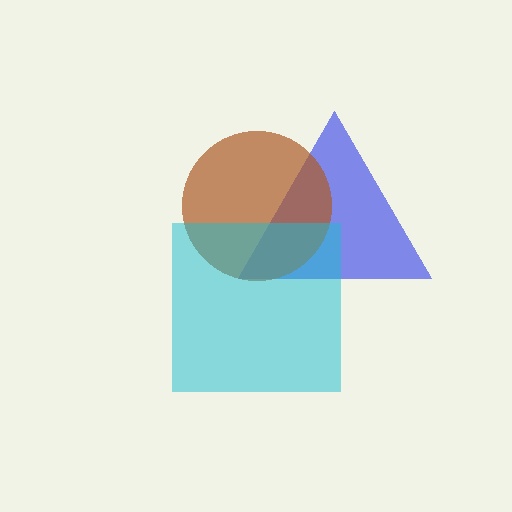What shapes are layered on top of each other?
The layered shapes are: a blue triangle, a brown circle, a cyan square.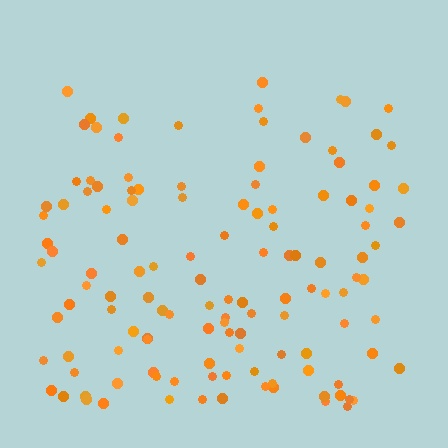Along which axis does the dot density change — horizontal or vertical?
Vertical.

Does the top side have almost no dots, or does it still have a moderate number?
Still a moderate number, just noticeably fewer than the bottom.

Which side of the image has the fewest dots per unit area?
The top.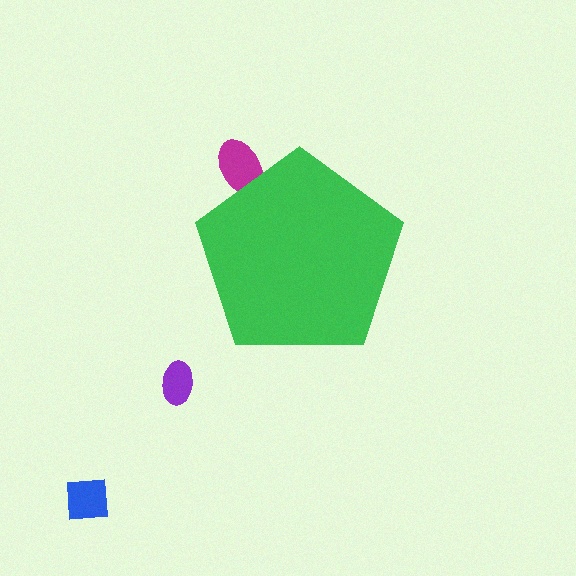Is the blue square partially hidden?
No, the blue square is fully visible.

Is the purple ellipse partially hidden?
No, the purple ellipse is fully visible.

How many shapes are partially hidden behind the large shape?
1 shape is partially hidden.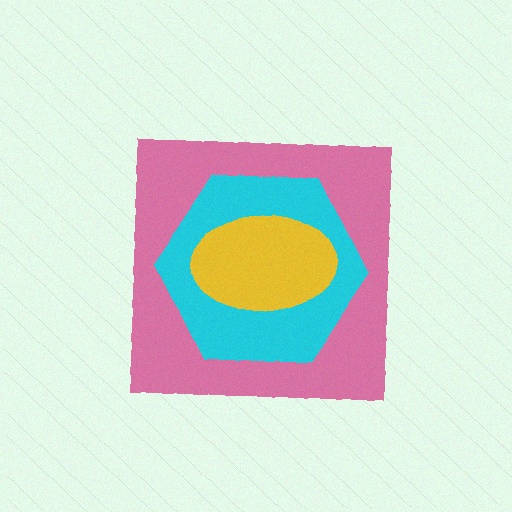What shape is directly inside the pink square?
The cyan hexagon.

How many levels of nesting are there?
3.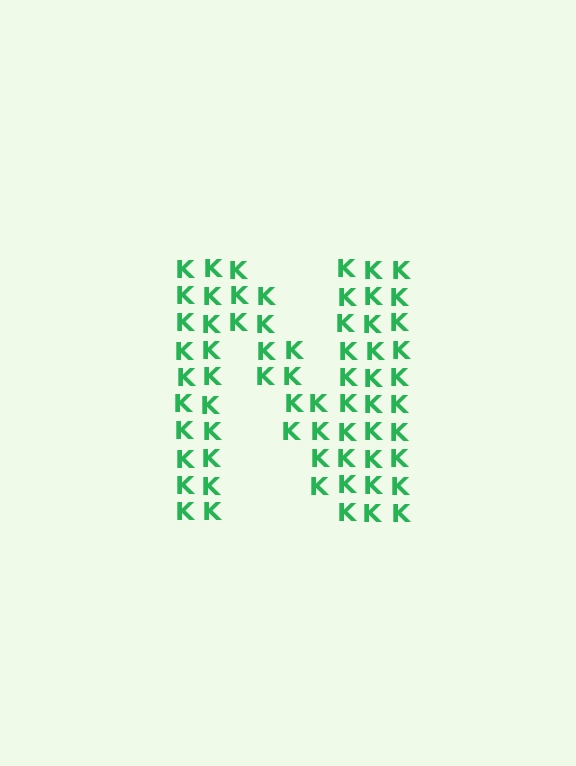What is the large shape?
The large shape is the letter N.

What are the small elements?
The small elements are letter K's.